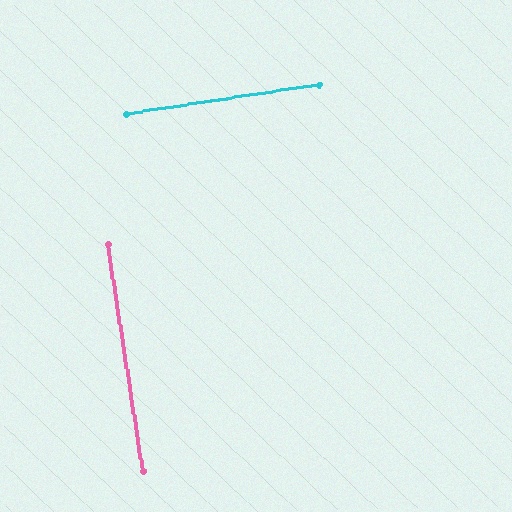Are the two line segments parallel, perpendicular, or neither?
Perpendicular — they meet at approximately 89°.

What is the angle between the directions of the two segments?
Approximately 89 degrees.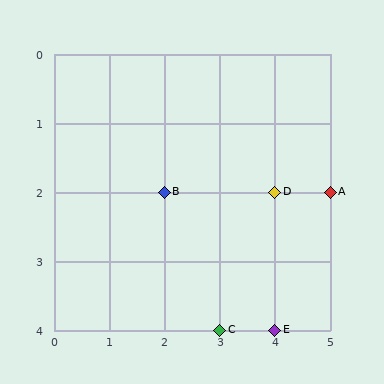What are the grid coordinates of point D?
Point D is at grid coordinates (4, 2).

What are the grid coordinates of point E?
Point E is at grid coordinates (4, 4).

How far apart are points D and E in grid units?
Points D and E are 2 rows apart.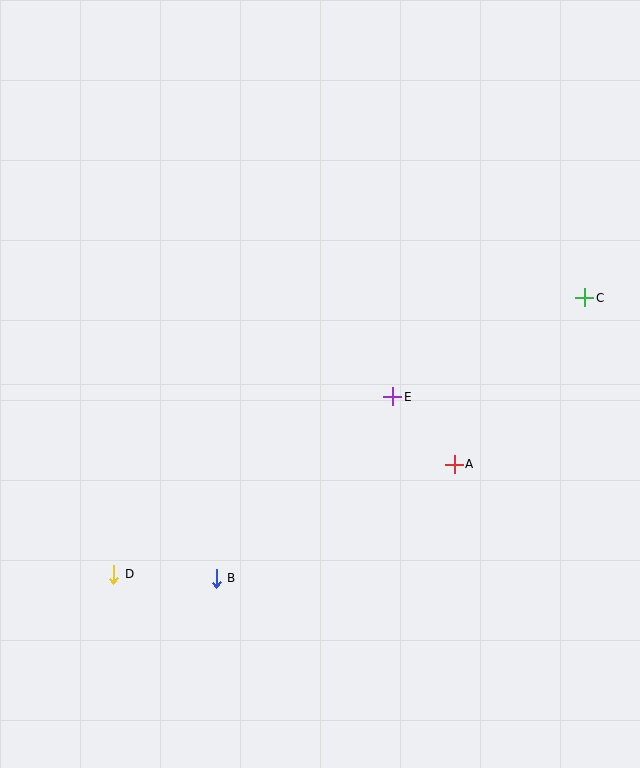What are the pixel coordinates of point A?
Point A is at (454, 464).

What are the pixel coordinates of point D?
Point D is at (114, 574).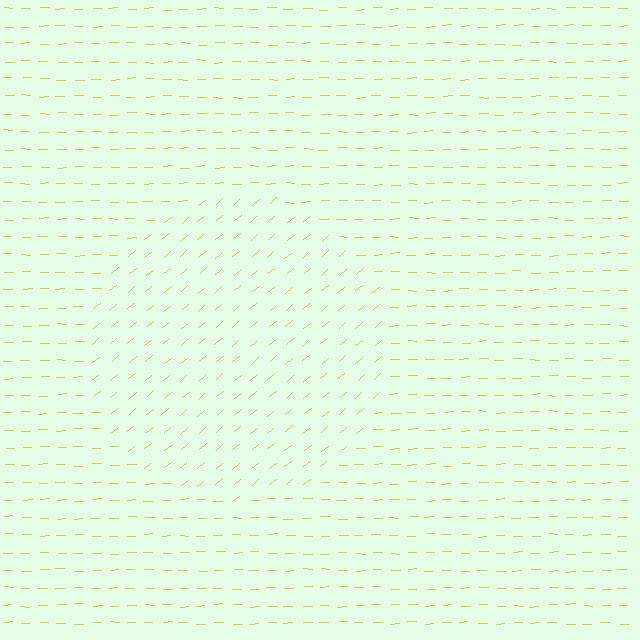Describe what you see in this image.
The image is filled with small yellow line segments. A circle region in the image has lines oriented differently from the surrounding lines, creating a visible texture boundary.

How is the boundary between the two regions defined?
The boundary is defined purely by a change in line orientation (approximately 39 degrees difference). All lines are the same color and thickness.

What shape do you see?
I see a circle.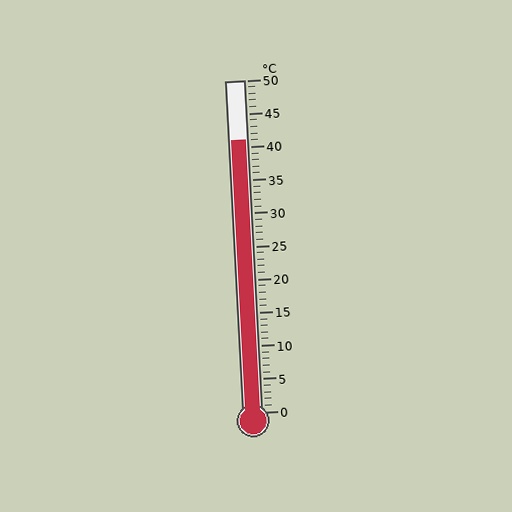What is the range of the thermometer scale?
The thermometer scale ranges from 0°C to 50°C.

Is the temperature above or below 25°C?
The temperature is above 25°C.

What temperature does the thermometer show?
The thermometer shows approximately 41°C.